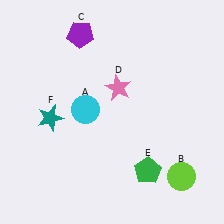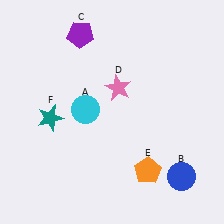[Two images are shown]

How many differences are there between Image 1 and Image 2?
There are 2 differences between the two images.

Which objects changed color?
B changed from lime to blue. E changed from green to orange.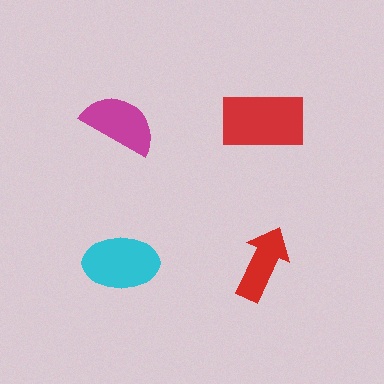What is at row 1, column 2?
A red rectangle.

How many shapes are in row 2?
2 shapes.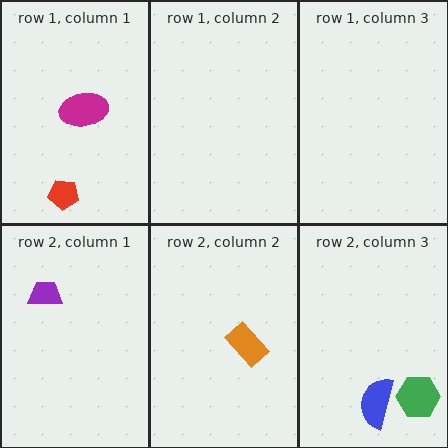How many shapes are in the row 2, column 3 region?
2.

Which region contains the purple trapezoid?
The row 2, column 1 region.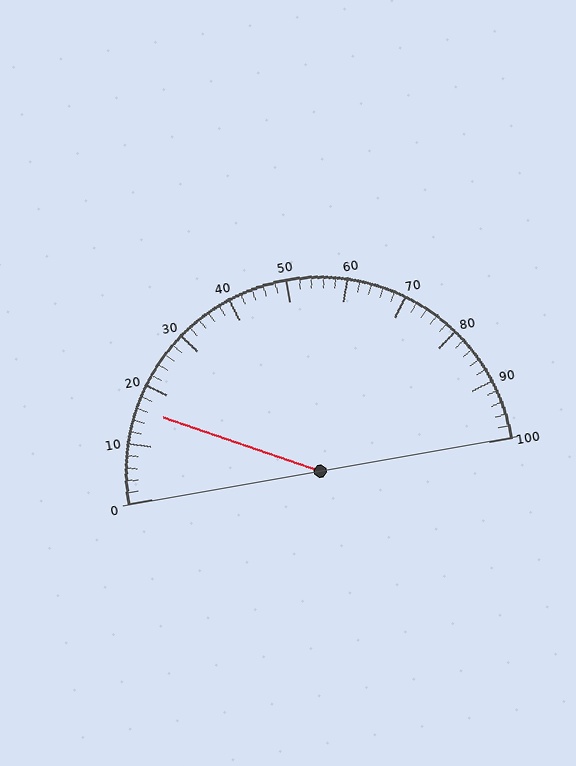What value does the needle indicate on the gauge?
The needle indicates approximately 16.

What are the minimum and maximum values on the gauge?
The gauge ranges from 0 to 100.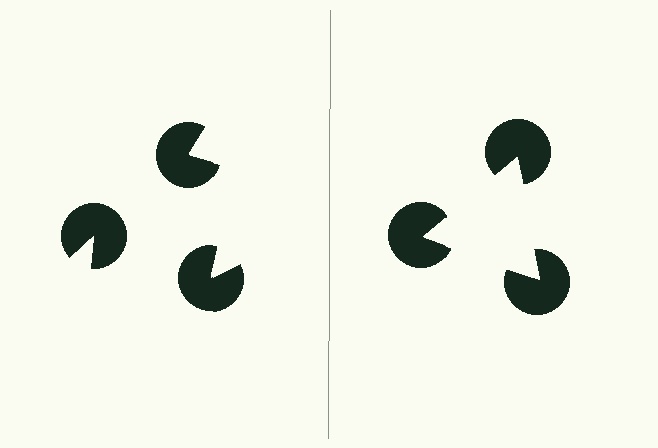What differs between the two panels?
The pac-man discs are positioned identically on both sides; only the wedge orientations differ. On the right they align to a triangle; on the left they are misaligned.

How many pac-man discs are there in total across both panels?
6 — 3 on each side.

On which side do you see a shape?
An illusory triangle appears on the right side. On the left side the wedge cuts are rotated, so no coherent shape forms.